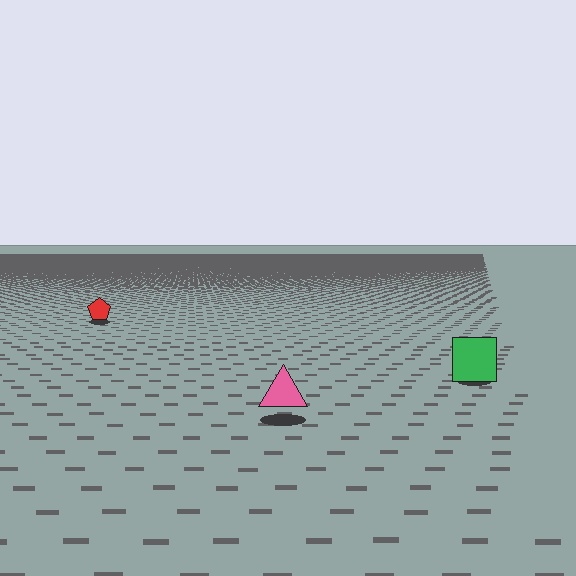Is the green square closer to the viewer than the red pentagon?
Yes. The green square is closer — you can tell from the texture gradient: the ground texture is coarser near it.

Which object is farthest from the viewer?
The red pentagon is farthest from the viewer. It appears smaller and the ground texture around it is denser.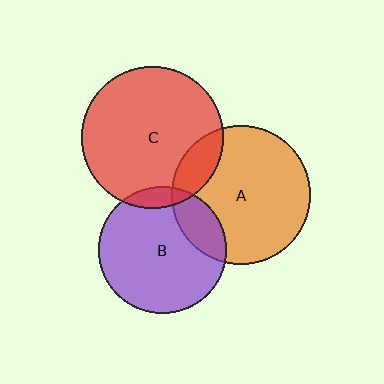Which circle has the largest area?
Circle C (red).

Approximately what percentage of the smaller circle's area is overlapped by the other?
Approximately 15%.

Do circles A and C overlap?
Yes.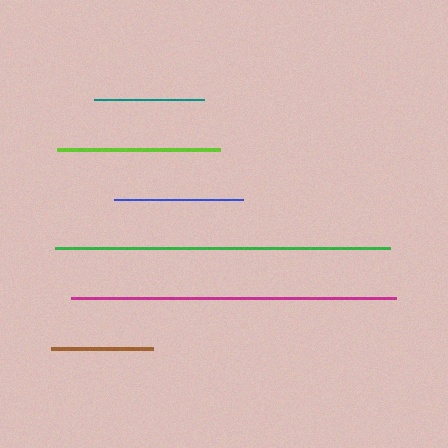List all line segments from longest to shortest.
From longest to shortest: green, magenta, lime, blue, teal, brown.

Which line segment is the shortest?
The brown line is the shortest at approximately 102 pixels.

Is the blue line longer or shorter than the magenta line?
The magenta line is longer than the blue line.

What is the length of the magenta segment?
The magenta segment is approximately 325 pixels long.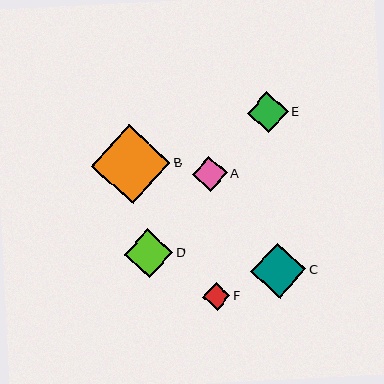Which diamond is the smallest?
Diamond F is the smallest with a size of approximately 28 pixels.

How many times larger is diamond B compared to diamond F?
Diamond B is approximately 2.9 times the size of diamond F.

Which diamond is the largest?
Diamond B is the largest with a size of approximately 79 pixels.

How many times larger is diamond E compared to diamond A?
Diamond E is approximately 1.2 times the size of diamond A.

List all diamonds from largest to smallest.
From largest to smallest: B, C, D, E, A, F.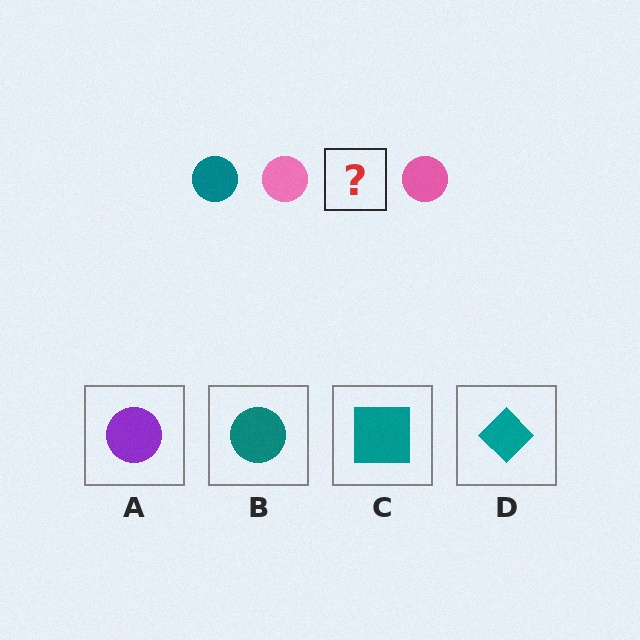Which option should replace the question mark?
Option B.